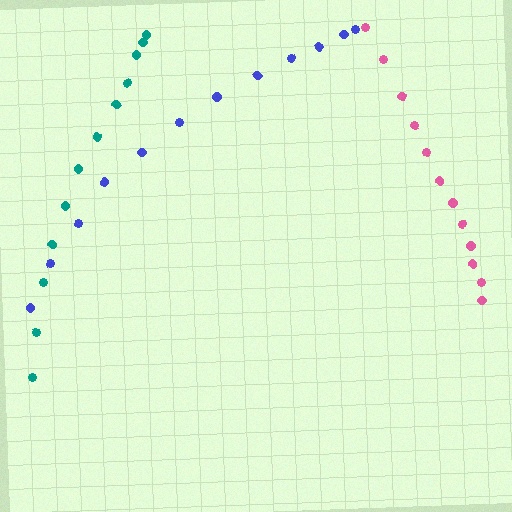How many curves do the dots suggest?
There are 3 distinct paths.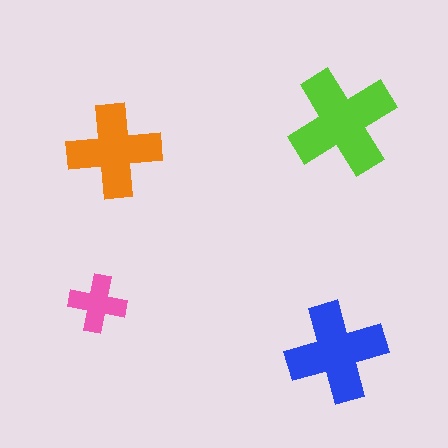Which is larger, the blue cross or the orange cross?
The blue one.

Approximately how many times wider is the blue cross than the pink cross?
About 1.5 times wider.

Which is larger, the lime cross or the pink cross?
The lime one.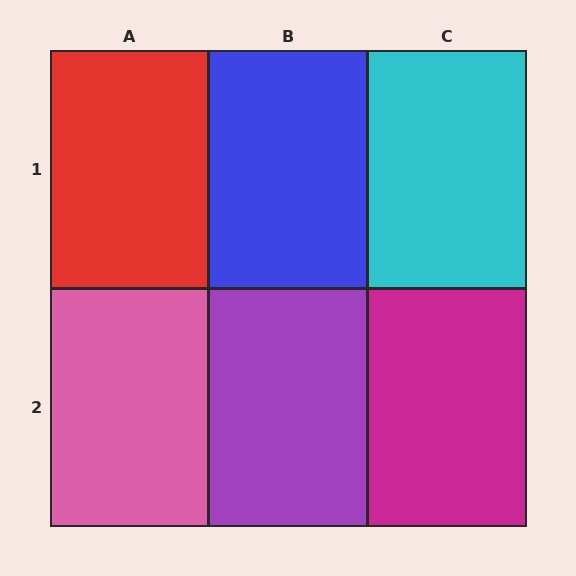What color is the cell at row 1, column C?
Cyan.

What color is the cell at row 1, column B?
Blue.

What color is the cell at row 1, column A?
Red.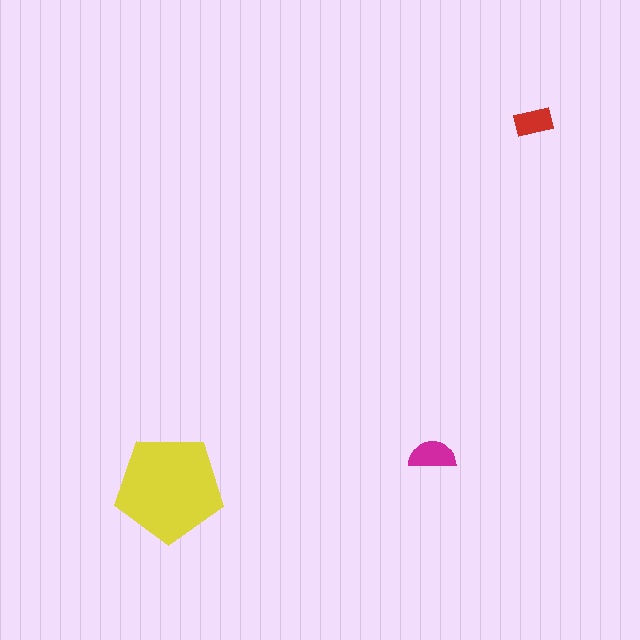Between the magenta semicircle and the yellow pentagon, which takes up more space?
The yellow pentagon.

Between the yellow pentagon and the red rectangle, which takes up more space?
The yellow pentagon.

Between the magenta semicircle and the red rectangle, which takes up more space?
The magenta semicircle.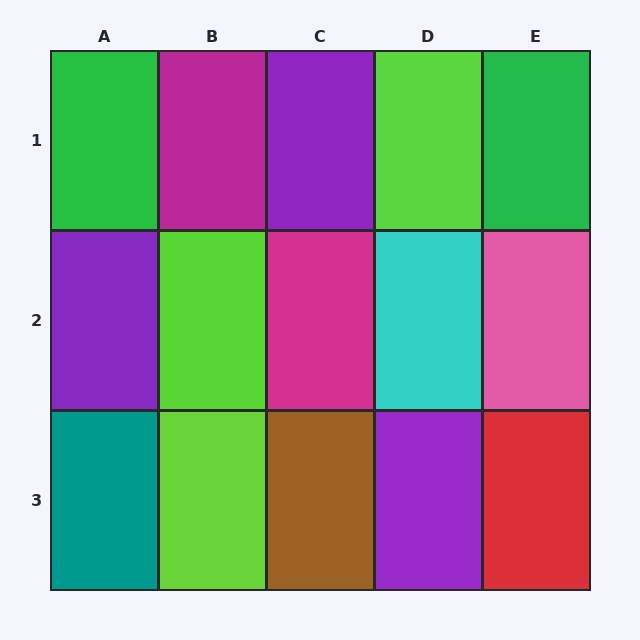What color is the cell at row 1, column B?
Magenta.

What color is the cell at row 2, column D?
Cyan.